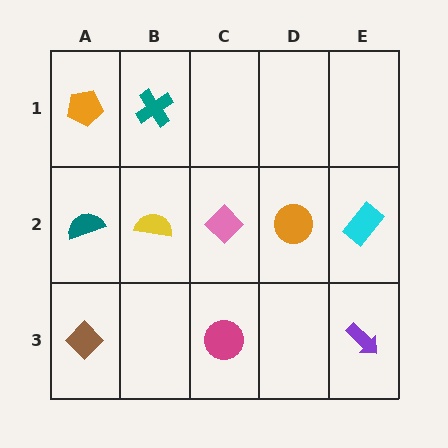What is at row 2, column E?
A cyan rectangle.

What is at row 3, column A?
A brown diamond.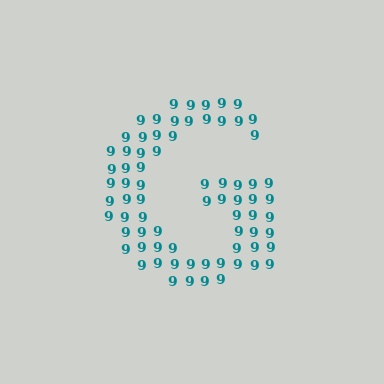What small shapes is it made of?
It is made of small digit 9's.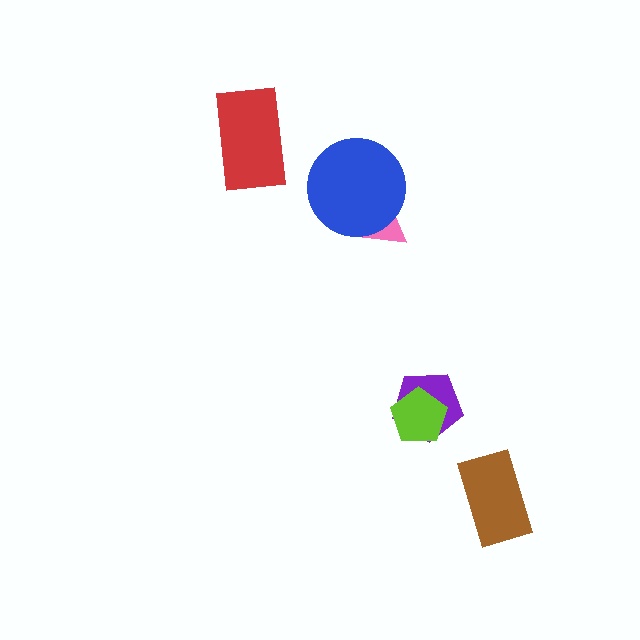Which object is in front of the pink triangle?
The blue circle is in front of the pink triangle.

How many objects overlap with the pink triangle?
1 object overlaps with the pink triangle.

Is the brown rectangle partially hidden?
No, no other shape covers it.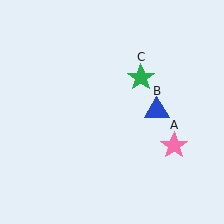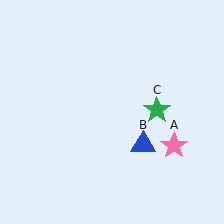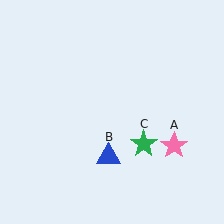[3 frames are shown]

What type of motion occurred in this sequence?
The blue triangle (object B), green star (object C) rotated clockwise around the center of the scene.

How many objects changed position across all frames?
2 objects changed position: blue triangle (object B), green star (object C).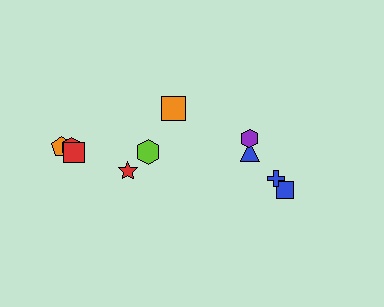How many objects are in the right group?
There are 4 objects.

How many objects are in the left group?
There are 6 objects.